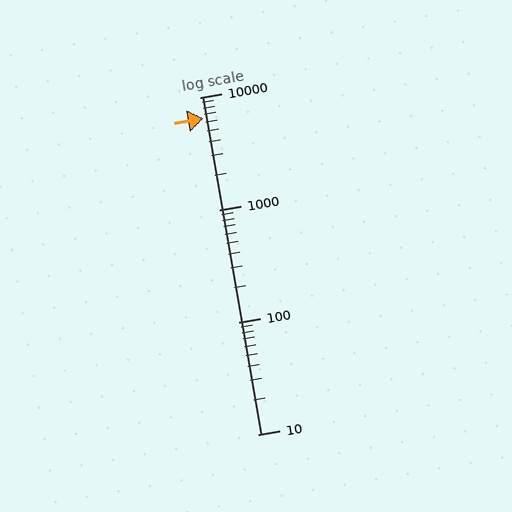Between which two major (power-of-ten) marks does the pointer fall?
The pointer is between 1000 and 10000.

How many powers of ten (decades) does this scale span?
The scale spans 3 decades, from 10 to 10000.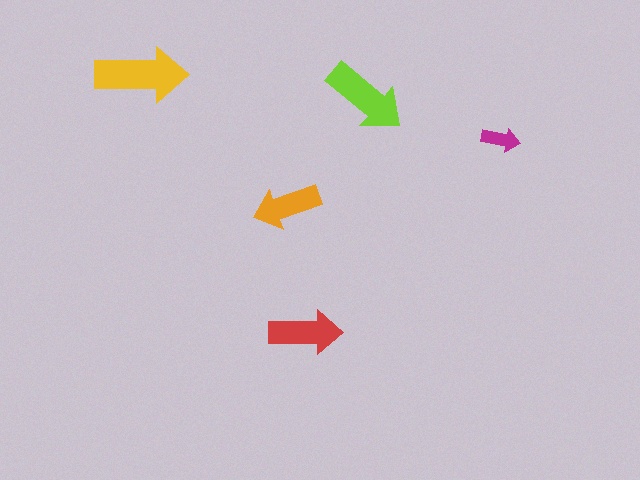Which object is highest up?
The yellow arrow is topmost.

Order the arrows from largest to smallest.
the yellow one, the lime one, the red one, the orange one, the magenta one.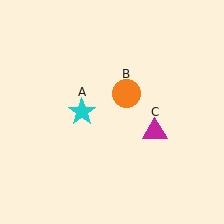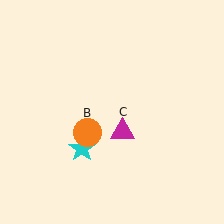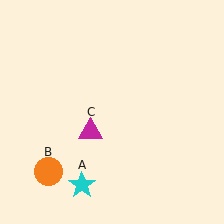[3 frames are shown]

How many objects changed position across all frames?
3 objects changed position: cyan star (object A), orange circle (object B), magenta triangle (object C).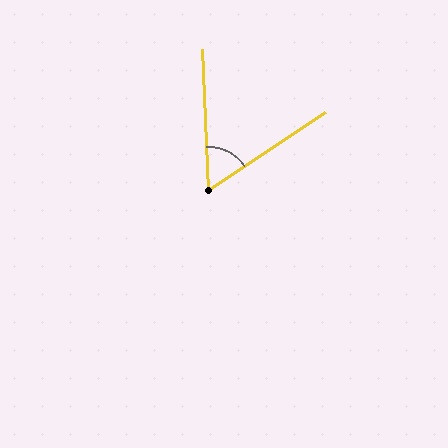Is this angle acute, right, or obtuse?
It is acute.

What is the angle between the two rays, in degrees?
Approximately 58 degrees.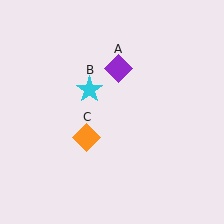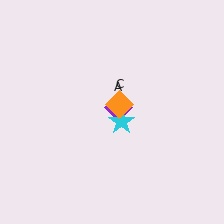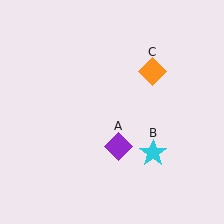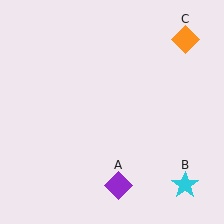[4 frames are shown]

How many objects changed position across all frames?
3 objects changed position: purple diamond (object A), cyan star (object B), orange diamond (object C).